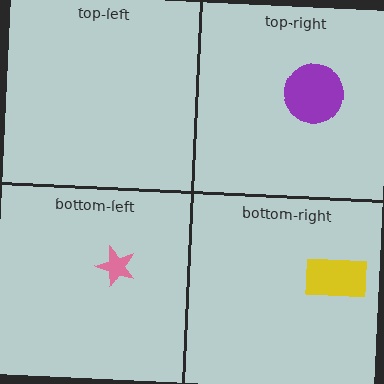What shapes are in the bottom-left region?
The pink star.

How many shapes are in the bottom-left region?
1.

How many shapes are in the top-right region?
1.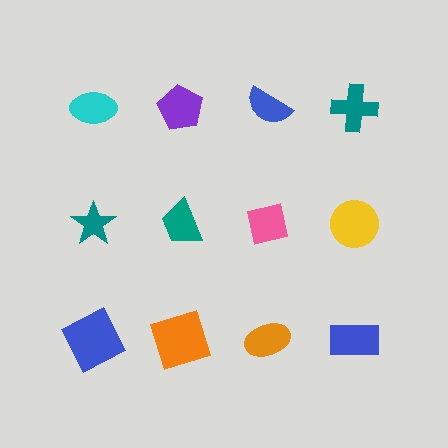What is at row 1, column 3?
A blue semicircle.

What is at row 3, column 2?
An orange square.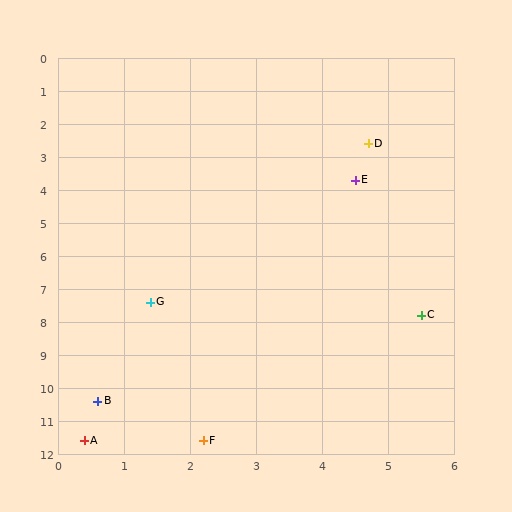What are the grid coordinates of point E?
Point E is at approximately (4.5, 3.7).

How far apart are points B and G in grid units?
Points B and G are about 3.1 grid units apart.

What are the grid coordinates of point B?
Point B is at approximately (0.6, 10.4).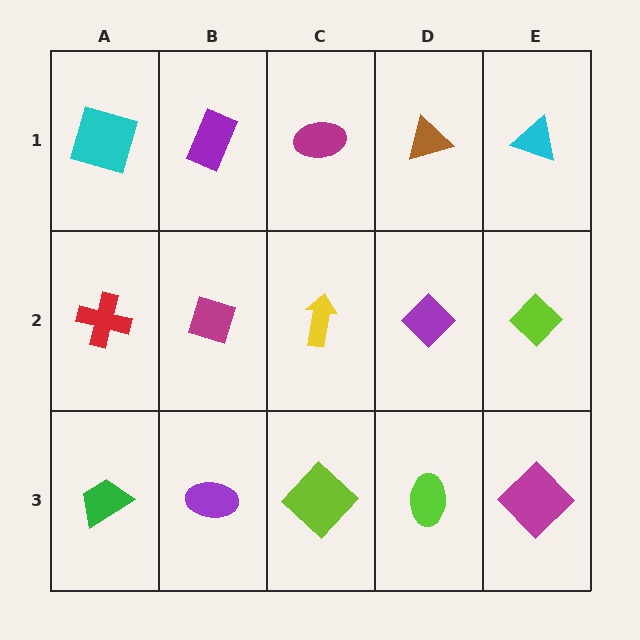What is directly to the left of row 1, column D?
A magenta ellipse.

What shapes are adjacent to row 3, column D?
A purple diamond (row 2, column D), a lime diamond (row 3, column C), a magenta diamond (row 3, column E).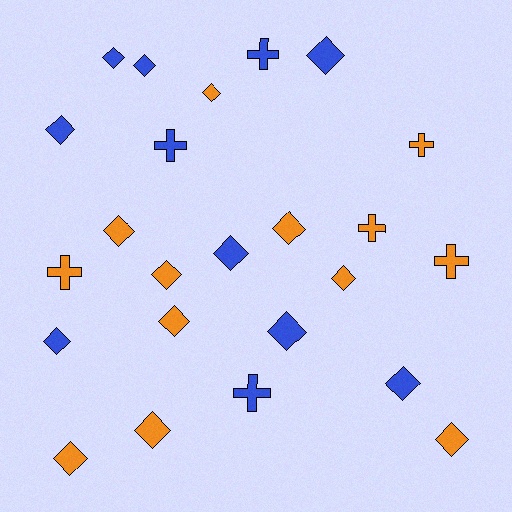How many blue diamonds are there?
There are 8 blue diamonds.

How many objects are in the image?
There are 24 objects.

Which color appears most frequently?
Orange, with 13 objects.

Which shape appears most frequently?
Diamond, with 17 objects.